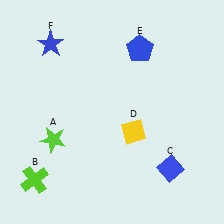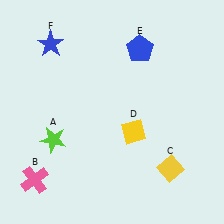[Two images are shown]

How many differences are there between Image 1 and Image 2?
There are 2 differences between the two images.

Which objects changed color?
B changed from lime to pink. C changed from blue to yellow.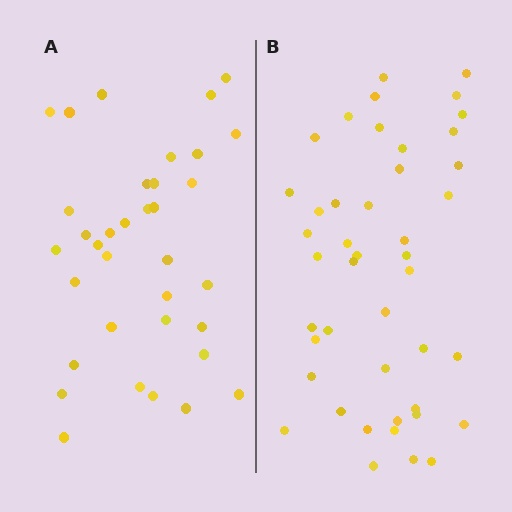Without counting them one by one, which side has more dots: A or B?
Region B (the right region) has more dots.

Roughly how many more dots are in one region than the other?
Region B has roughly 8 or so more dots than region A.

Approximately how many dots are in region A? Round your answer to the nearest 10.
About 40 dots. (The exact count is 35, which rounds to 40.)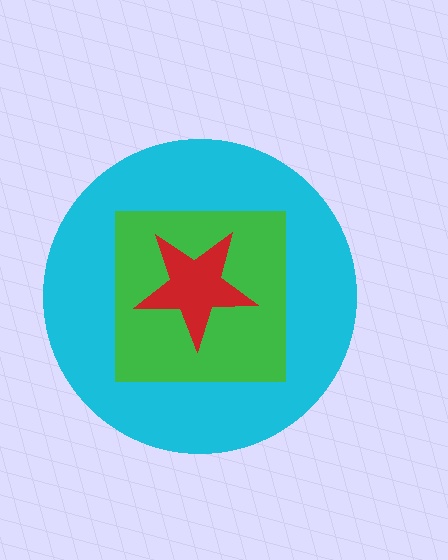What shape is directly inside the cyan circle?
The green square.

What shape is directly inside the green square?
The red star.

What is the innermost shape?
The red star.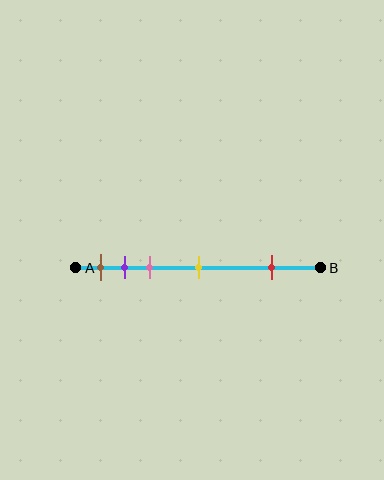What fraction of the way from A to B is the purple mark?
The purple mark is approximately 20% (0.2) of the way from A to B.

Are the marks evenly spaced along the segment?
No, the marks are not evenly spaced.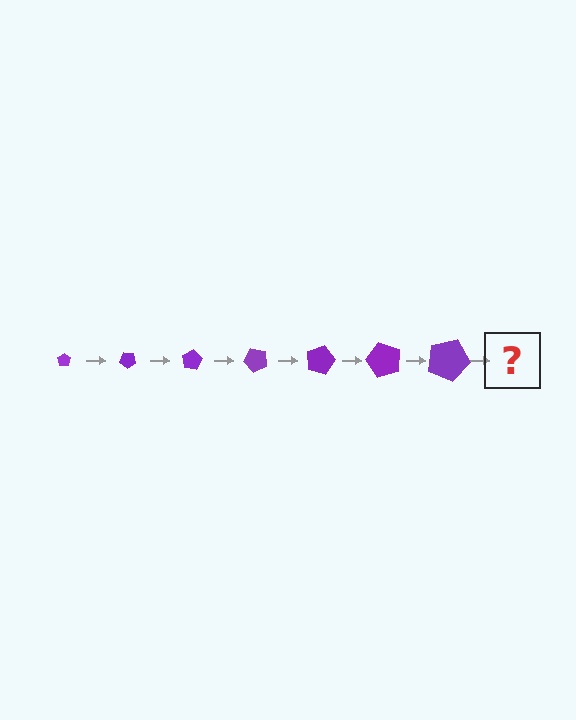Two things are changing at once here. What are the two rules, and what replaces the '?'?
The two rules are that the pentagon grows larger each step and it rotates 40 degrees each step. The '?' should be a pentagon, larger than the previous one and rotated 280 degrees from the start.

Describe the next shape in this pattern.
It should be a pentagon, larger than the previous one and rotated 280 degrees from the start.